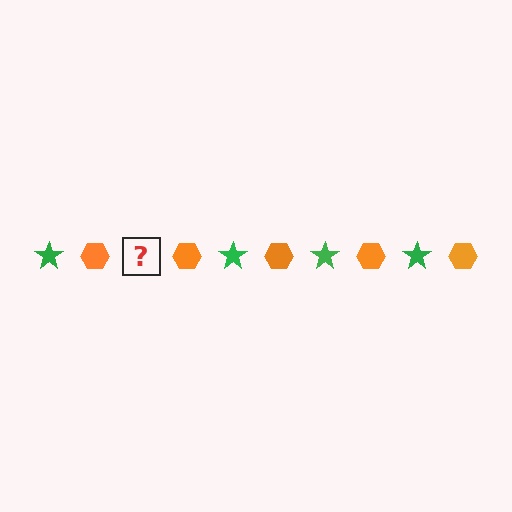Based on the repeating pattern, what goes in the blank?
The blank should be a green star.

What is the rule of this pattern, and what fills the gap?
The rule is that the pattern alternates between green star and orange hexagon. The gap should be filled with a green star.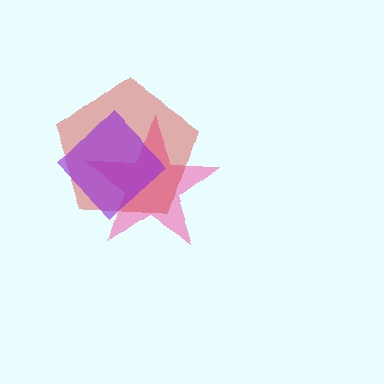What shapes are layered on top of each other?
The layered shapes are: a pink star, a red pentagon, a purple diamond.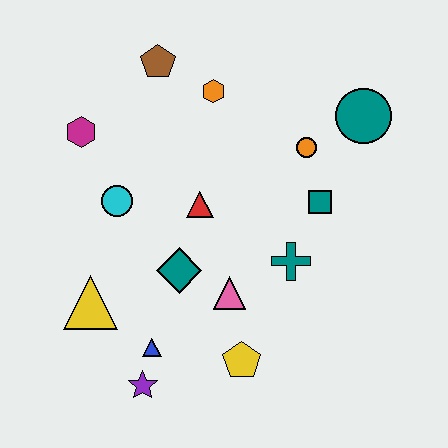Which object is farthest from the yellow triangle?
The teal circle is farthest from the yellow triangle.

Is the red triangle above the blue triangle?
Yes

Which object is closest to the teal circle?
The orange circle is closest to the teal circle.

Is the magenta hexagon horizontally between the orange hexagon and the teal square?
No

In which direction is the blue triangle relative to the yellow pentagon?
The blue triangle is to the left of the yellow pentagon.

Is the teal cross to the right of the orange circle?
No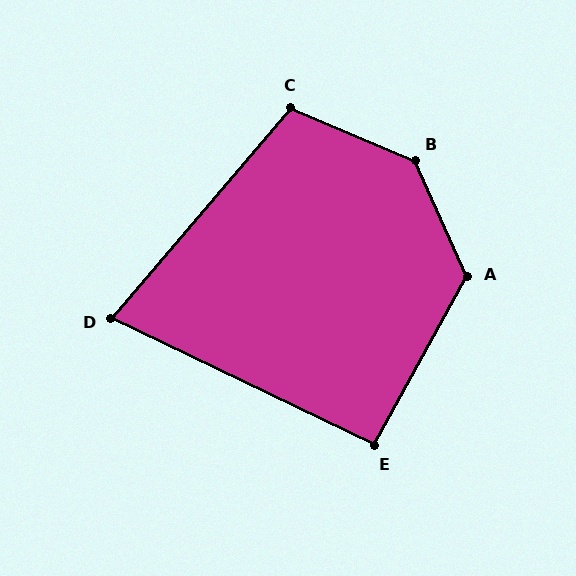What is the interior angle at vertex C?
Approximately 108 degrees (obtuse).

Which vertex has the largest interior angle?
B, at approximately 137 degrees.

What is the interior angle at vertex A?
Approximately 127 degrees (obtuse).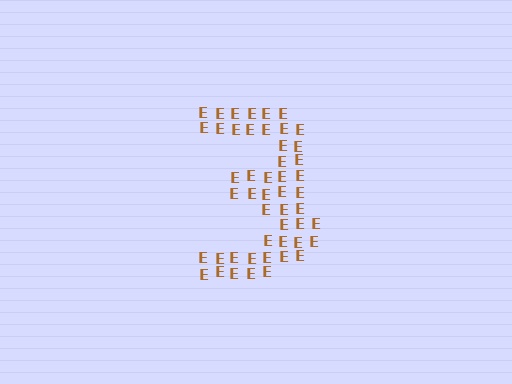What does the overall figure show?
The overall figure shows the digit 3.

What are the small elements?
The small elements are letter E's.